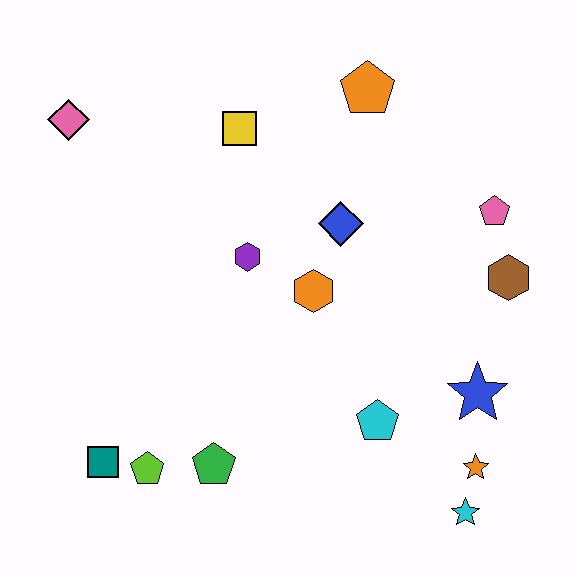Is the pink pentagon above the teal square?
Yes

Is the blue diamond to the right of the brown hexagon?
No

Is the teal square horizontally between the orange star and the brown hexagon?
No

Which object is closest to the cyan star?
The orange star is closest to the cyan star.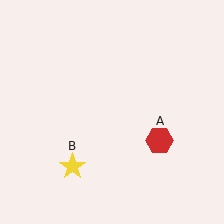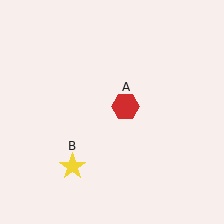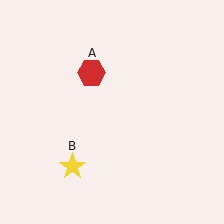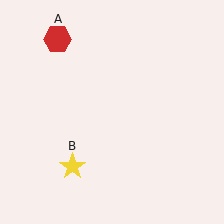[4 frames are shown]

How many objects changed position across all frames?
1 object changed position: red hexagon (object A).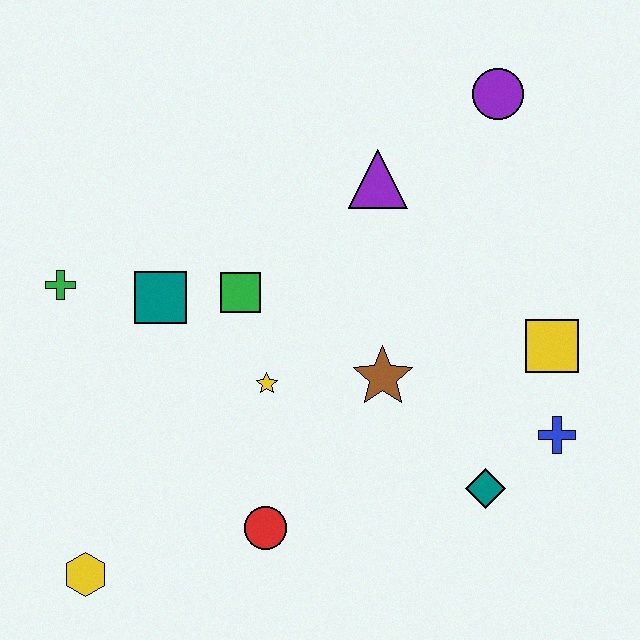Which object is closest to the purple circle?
The purple triangle is closest to the purple circle.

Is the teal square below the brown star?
No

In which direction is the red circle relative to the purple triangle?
The red circle is below the purple triangle.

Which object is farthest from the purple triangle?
The yellow hexagon is farthest from the purple triangle.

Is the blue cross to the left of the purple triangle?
No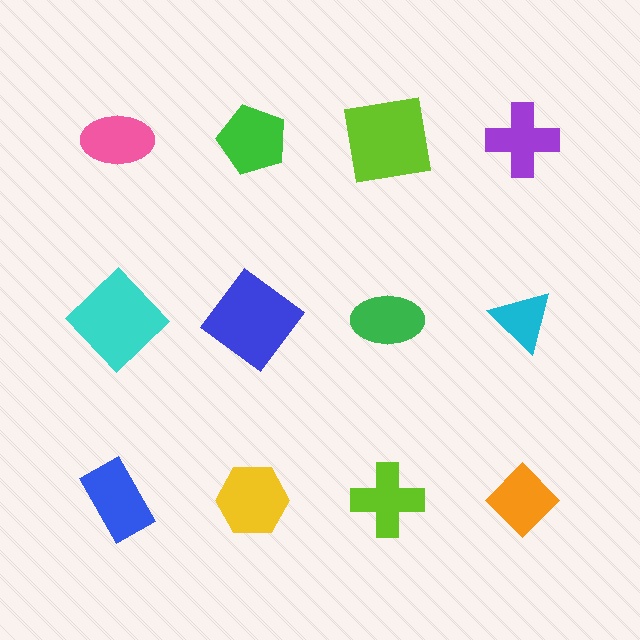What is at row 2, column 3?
A green ellipse.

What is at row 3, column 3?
A lime cross.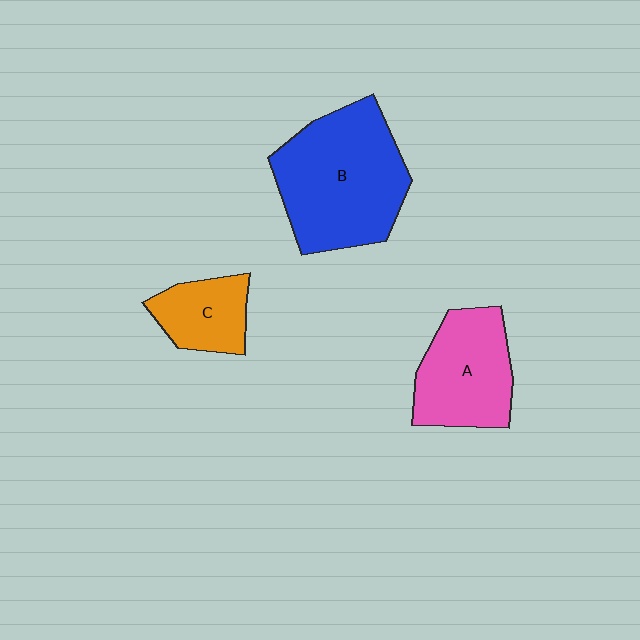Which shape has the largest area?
Shape B (blue).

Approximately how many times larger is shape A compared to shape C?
Approximately 1.6 times.